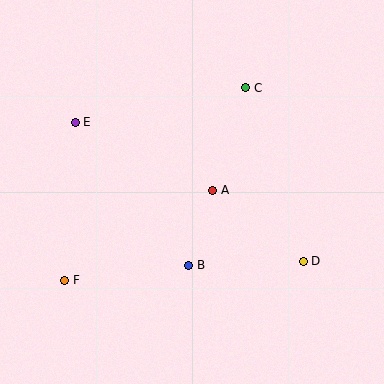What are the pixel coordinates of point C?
Point C is at (246, 88).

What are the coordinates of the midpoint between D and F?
The midpoint between D and F is at (184, 271).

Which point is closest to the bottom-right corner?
Point D is closest to the bottom-right corner.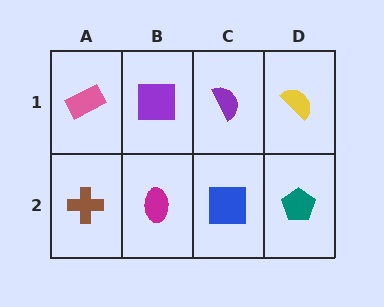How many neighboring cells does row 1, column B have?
3.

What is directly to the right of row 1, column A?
A purple square.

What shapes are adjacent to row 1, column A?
A brown cross (row 2, column A), a purple square (row 1, column B).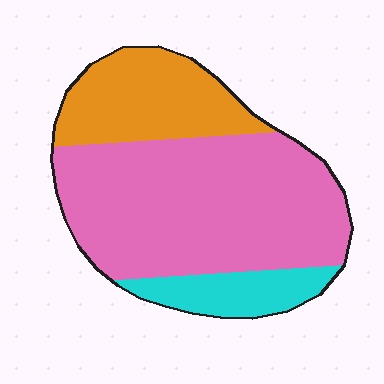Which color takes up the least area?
Cyan, at roughly 15%.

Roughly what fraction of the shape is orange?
Orange takes up about one quarter (1/4) of the shape.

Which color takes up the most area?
Pink, at roughly 60%.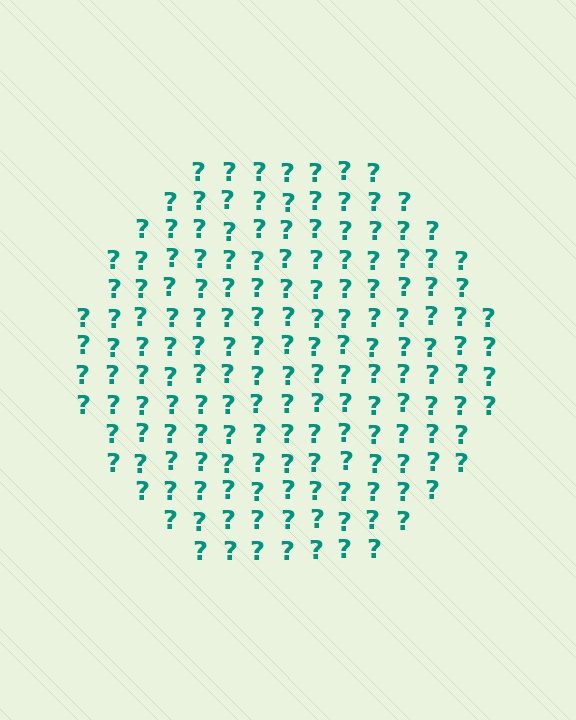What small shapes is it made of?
It is made of small question marks.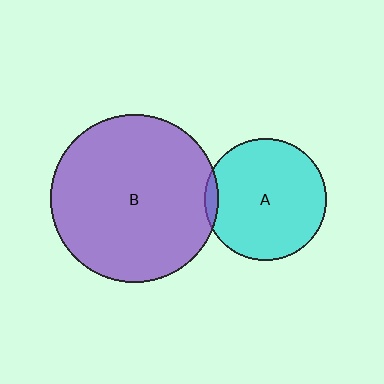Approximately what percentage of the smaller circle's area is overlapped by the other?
Approximately 5%.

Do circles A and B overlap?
Yes.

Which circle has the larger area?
Circle B (purple).